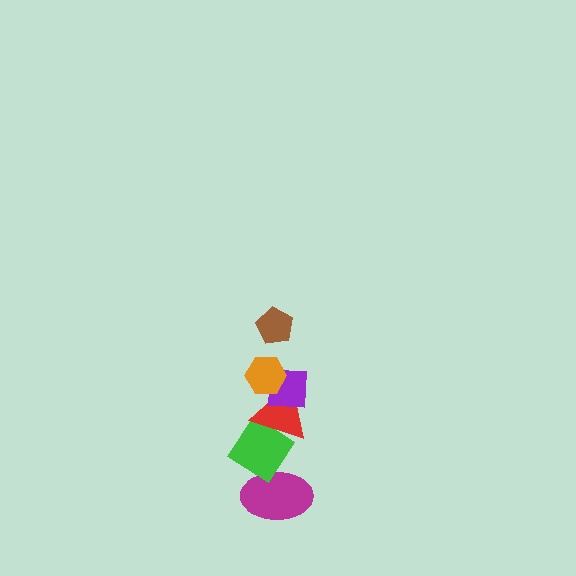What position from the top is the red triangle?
The red triangle is 4th from the top.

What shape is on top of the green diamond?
The red triangle is on top of the green diamond.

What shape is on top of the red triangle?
The purple square is on top of the red triangle.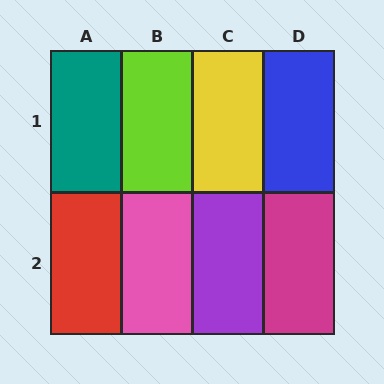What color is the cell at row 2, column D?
Magenta.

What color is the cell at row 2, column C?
Purple.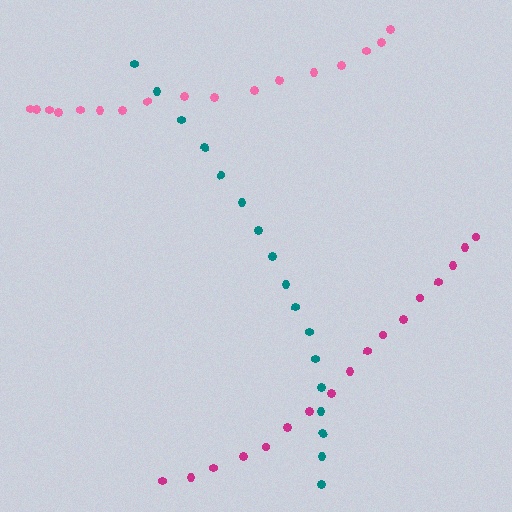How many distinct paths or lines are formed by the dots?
There are 3 distinct paths.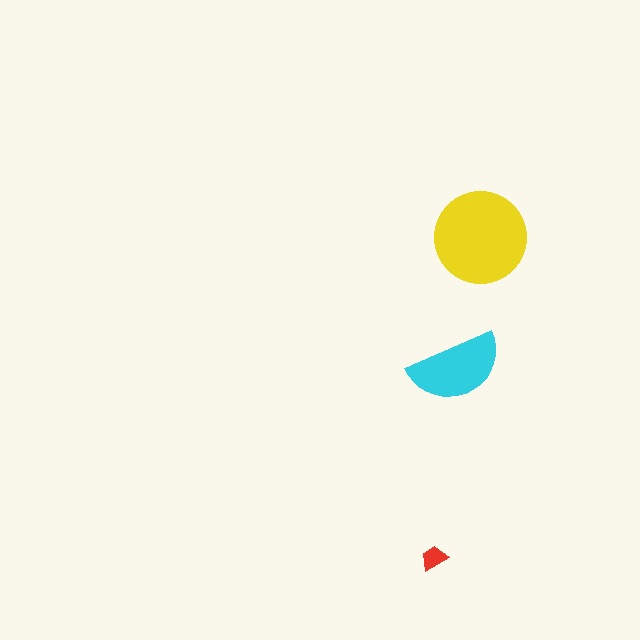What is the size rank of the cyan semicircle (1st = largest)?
2nd.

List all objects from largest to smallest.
The yellow circle, the cyan semicircle, the red trapezoid.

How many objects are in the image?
There are 3 objects in the image.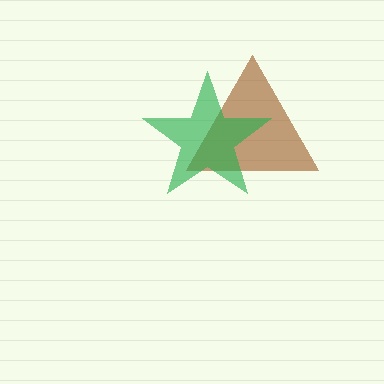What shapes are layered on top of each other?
The layered shapes are: a brown triangle, a green star.